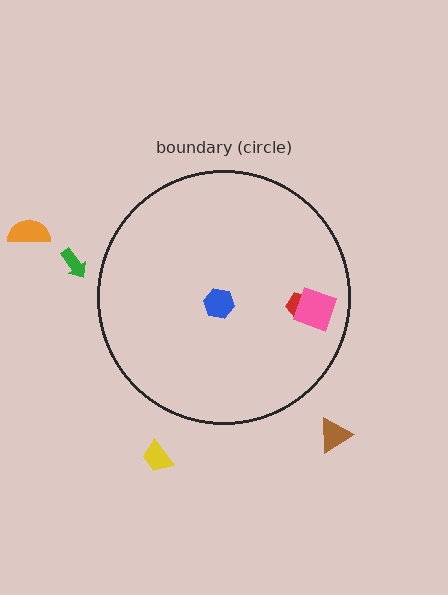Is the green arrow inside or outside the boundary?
Outside.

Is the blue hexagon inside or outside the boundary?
Inside.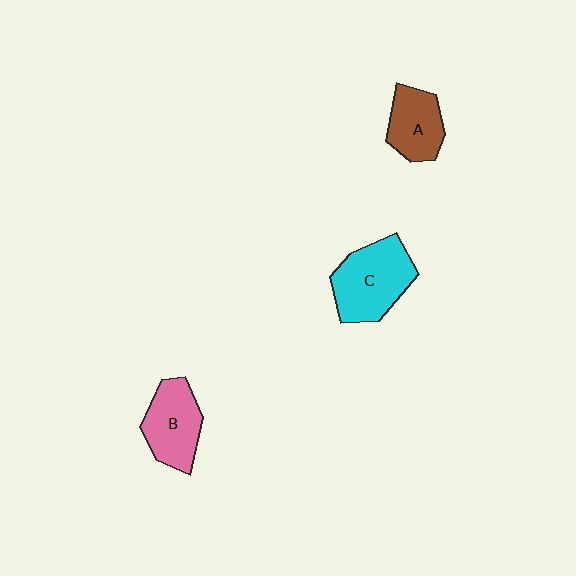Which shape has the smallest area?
Shape A (brown).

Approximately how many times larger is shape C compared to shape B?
Approximately 1.2 times.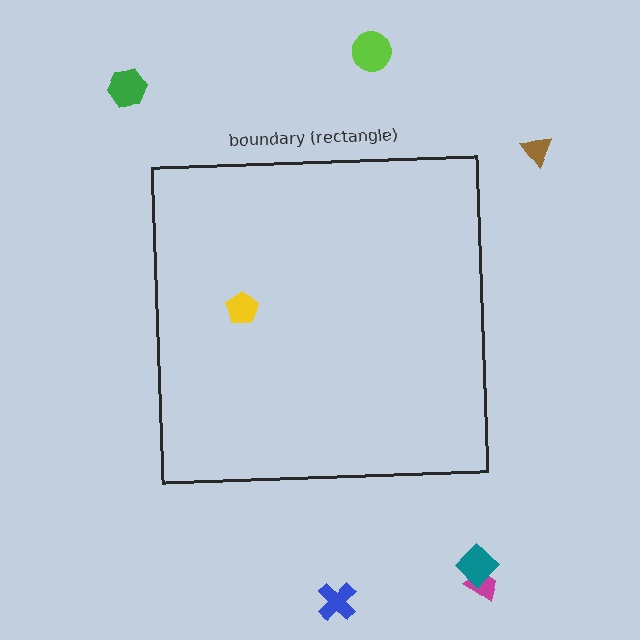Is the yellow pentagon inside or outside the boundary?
Inside.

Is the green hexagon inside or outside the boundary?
Outside.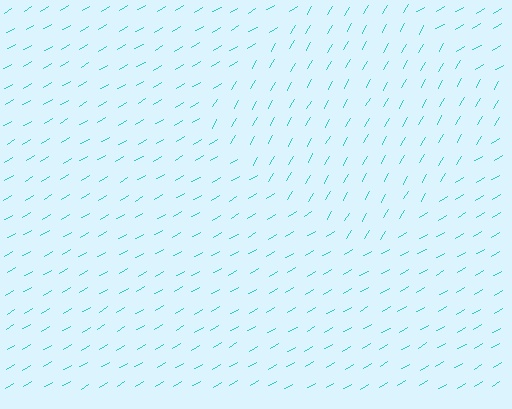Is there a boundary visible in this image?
Yes, there is a texture boundary formed by a change in line orientation.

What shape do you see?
I see a diamond.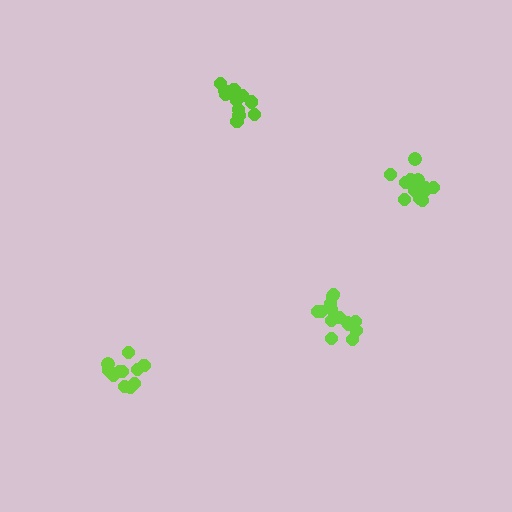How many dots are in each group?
Group 1: 14 dots, Group 2: 13 dots, Group 3: 11 dots, Group 4: 15 dots (53 total).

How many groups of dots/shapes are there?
There are 4 groups.